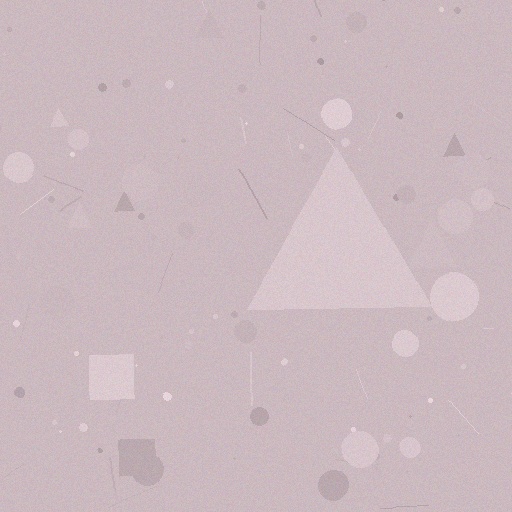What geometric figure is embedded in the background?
A triangle is embedded in the background.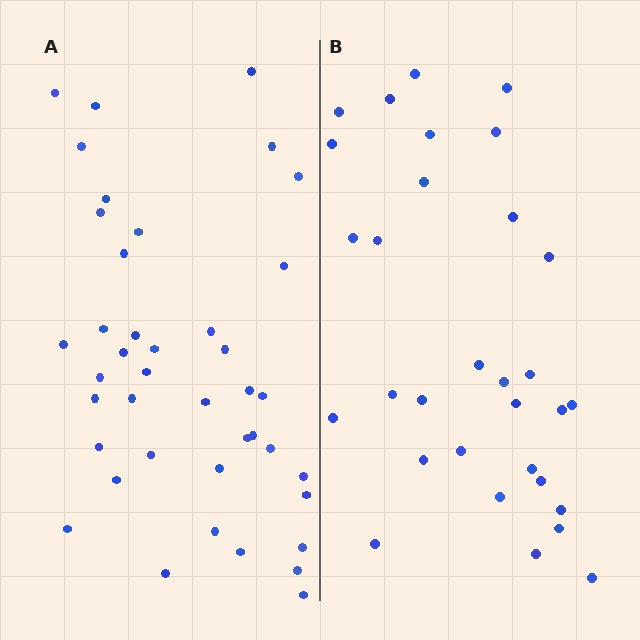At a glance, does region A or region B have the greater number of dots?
Region A (the left region) has more dots.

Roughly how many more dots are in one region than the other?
Region A has roughly 10 or so more dots than region B.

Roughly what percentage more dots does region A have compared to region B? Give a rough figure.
About 30% more.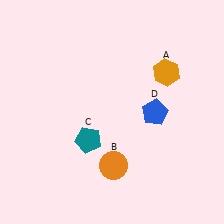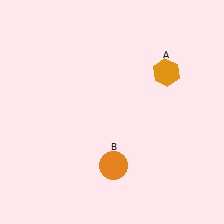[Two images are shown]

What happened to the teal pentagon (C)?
The teal pentagon (C) was removed in Image 2. It was in the bottom-left area of Image 1.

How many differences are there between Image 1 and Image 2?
There are 2 differences between the two images.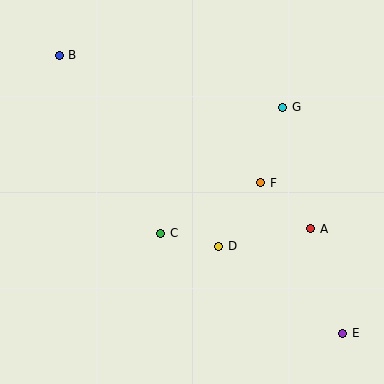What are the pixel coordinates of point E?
Point E is at (343, 333).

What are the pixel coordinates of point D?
Point D is at (219, 246).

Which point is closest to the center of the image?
Point C at (161, 233) is closest to the center.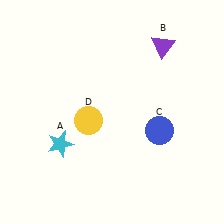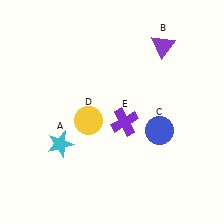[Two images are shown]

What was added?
A purple cross (E) was added in Image 2.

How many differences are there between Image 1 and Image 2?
There is 1 difference between the two images.